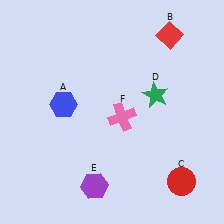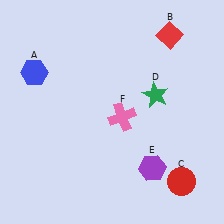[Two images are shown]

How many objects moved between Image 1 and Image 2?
2 objects moved between the two images.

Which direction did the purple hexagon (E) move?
The purple hexagon (E) moved right.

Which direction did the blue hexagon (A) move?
The blue hexagon (A) moved up.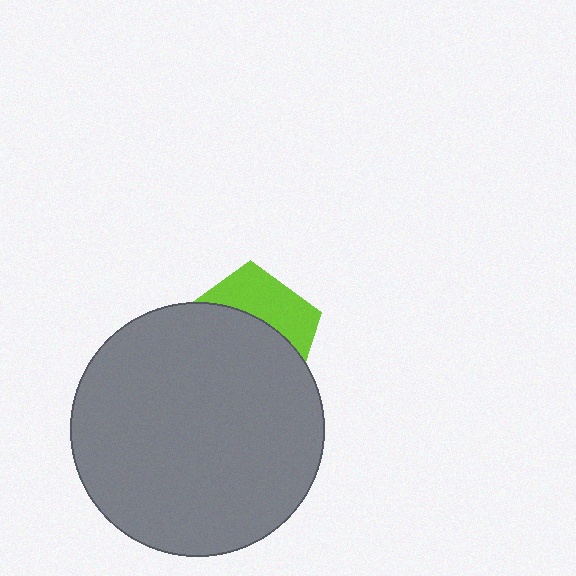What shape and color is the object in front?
The object in front is a gray circle.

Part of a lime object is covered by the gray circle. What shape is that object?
It is a pentagon.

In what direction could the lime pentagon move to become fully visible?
The lime pentagon could move up. That would shift it out from behind the gray circle entirely.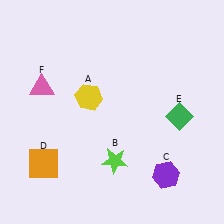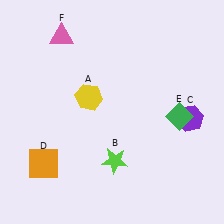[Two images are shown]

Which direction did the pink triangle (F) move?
The pink triangle (F) moved up.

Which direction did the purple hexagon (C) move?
The purple hexagon (C) moved up.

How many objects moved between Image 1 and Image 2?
2 objects moved between the two images.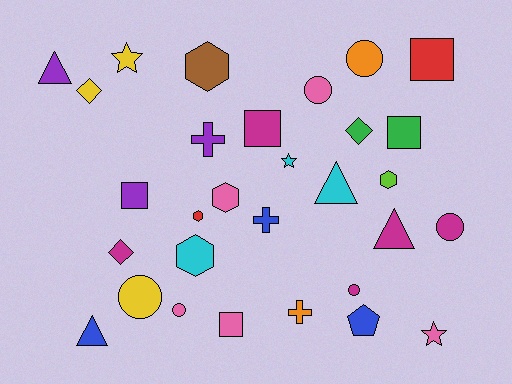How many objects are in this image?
There are 30 objects.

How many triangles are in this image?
There are 4 triangles.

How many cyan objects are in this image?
There are 3 cyan objects.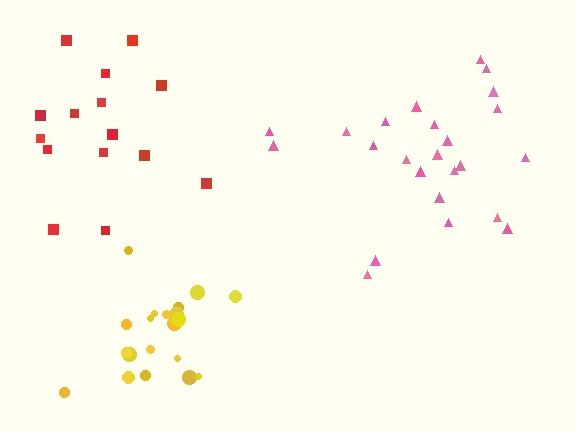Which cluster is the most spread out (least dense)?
Red.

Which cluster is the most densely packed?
Yellow.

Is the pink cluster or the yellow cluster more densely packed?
Yellow.